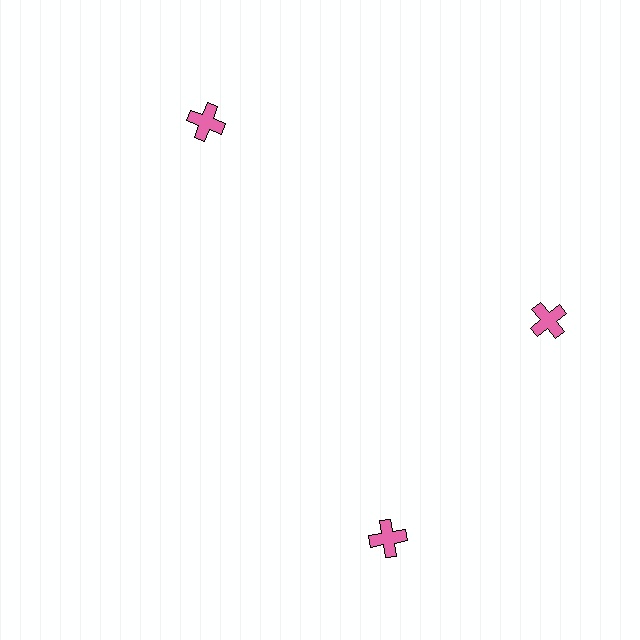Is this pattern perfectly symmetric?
No. The 3 pink crosses are arranged in a ring, but one element near the 7 o'clock position is rotated out of alignment along the ring, breaking the 3-fold rotational symmetry.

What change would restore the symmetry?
The symmetry would be restored by rotating it back into even spacing with its neighbors so that all 3 crosses sit at equal angles and equal distance from the center.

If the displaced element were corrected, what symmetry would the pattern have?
It would have 3-fold rotational symmetry — the pattern would map onto itself every 120 degrees.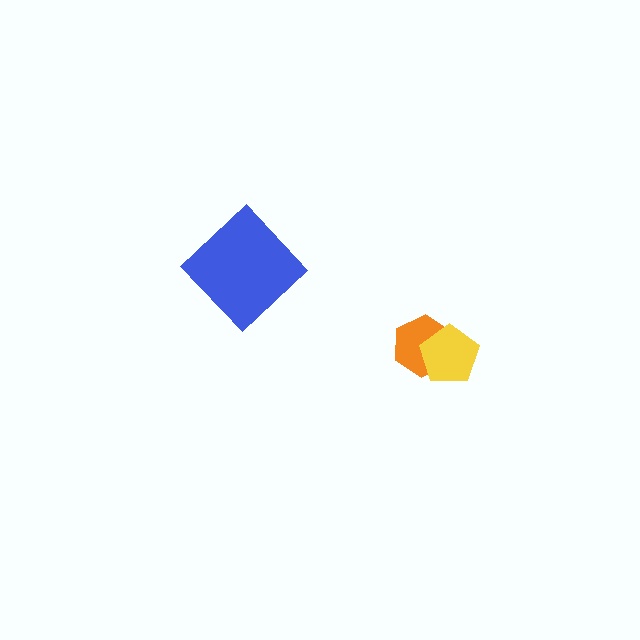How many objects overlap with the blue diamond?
0 objects overlap with the blue diamond.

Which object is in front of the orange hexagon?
The yellow pentagon is in front of the orange hexagon.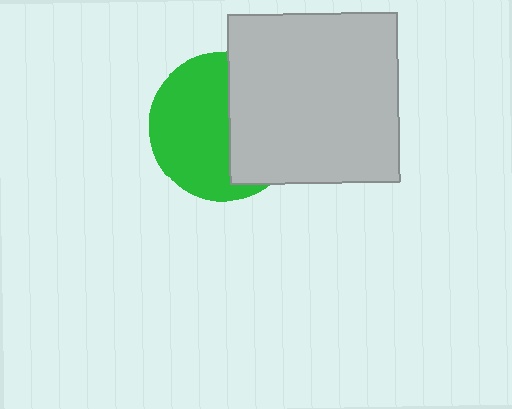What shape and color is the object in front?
The object in front is a light gray square.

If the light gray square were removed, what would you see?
You would see the complete green circle.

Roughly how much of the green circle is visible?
About half of it is visible (roughly 57%).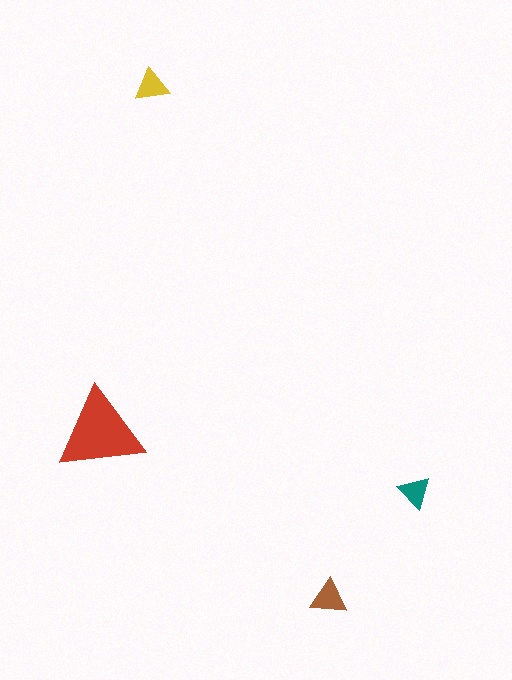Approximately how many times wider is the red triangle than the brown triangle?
About 2.5 times wider.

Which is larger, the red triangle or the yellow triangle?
The red one.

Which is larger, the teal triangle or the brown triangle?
The brown one.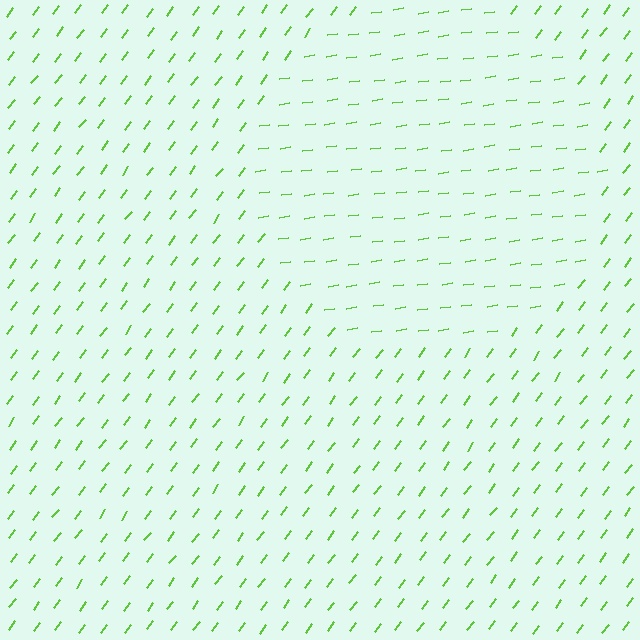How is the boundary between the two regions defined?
The boundary is defined purely by a change in line orientation (approximately 45 degrees difference). All lines are the same color and thickness.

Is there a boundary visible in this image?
Yes, there is a texture boundary formed by a change in line orientation.